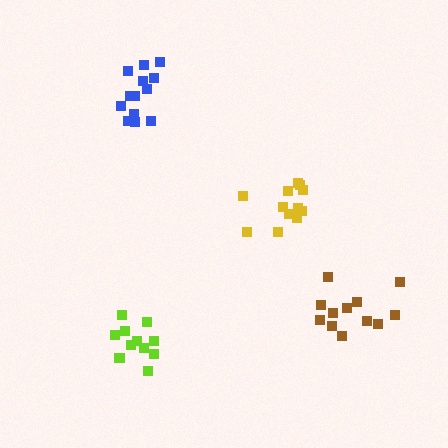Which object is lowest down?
The lime cluster is bottommost.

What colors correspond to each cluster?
The clusters are colored: lime, blue, brown, yellow.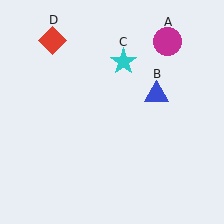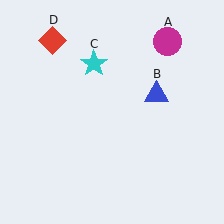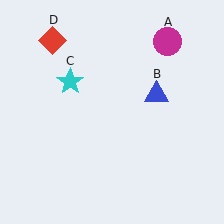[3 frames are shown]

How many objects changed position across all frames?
1 object changed position: cyan star (object C).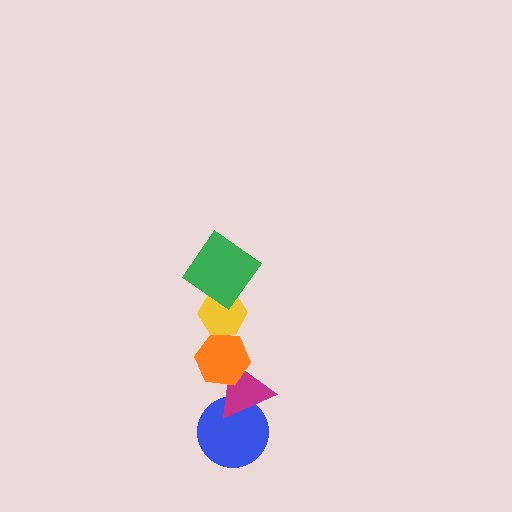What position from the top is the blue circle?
The blue circle is 5th from the top.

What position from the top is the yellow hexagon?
The yellow hexagon is 2nd from the top.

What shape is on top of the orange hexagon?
The yellow hexagon is on top of the orange hexagon.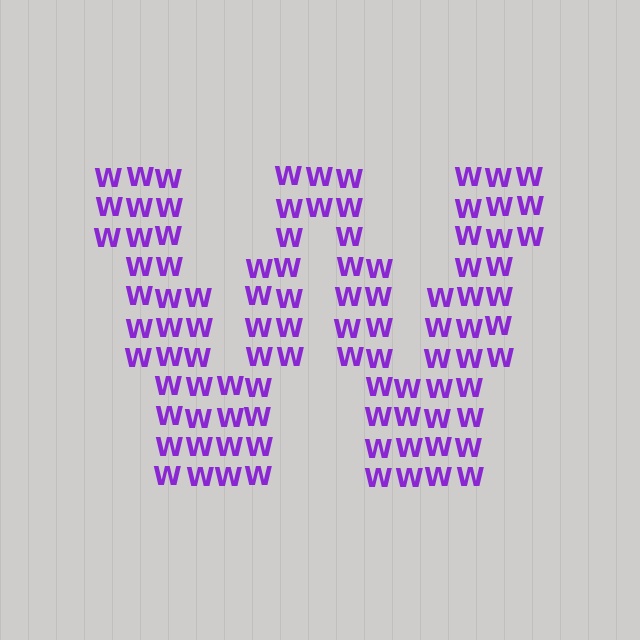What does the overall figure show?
The overall figure shows the letter W.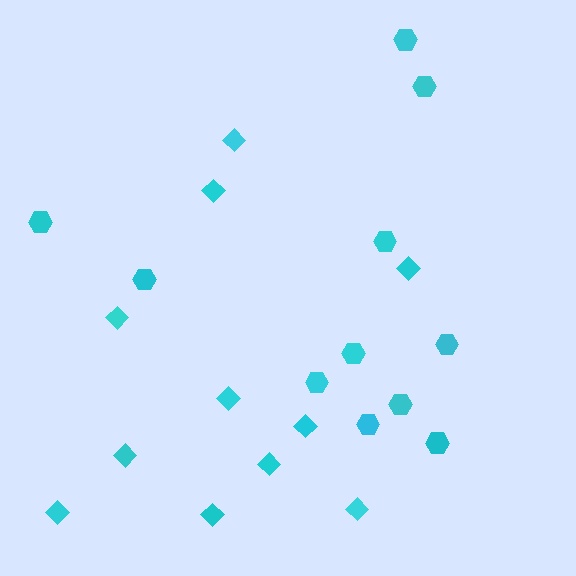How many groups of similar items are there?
There are 2 groups: one group of diamonds (11) and one group of hexagons (11).